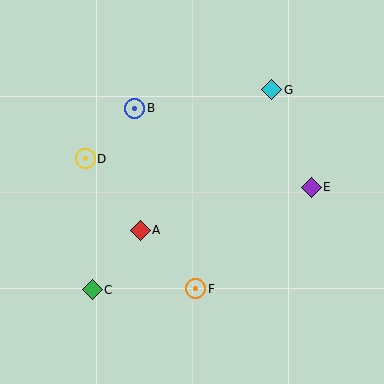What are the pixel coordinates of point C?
Point C is at (92, 290).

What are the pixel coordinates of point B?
Point B is at (135, 108).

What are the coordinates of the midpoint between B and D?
The midpoint between B and D is at (110, 134).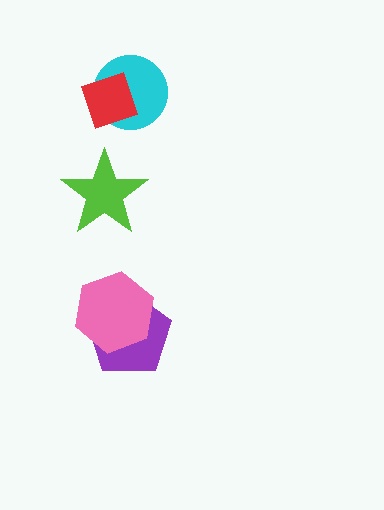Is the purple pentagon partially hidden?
Yes, it is partially covered by another shape.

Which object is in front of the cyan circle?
The red diamond is in front of the cyan circle.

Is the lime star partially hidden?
No, no other shape covers it.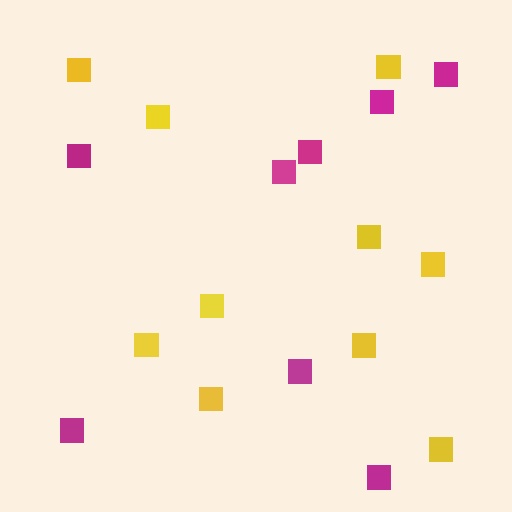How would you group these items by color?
There are 2 groups: one group of magenta squares (8) and one group of yellow squares (10).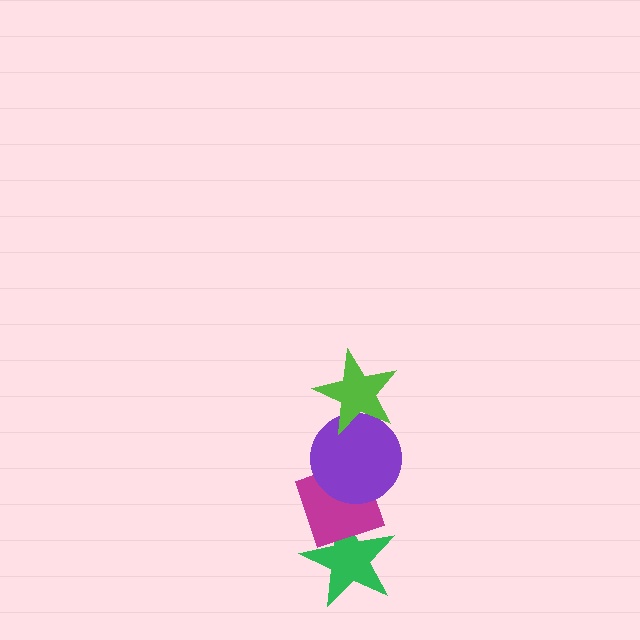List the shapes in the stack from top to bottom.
From top to bottom: the lime star, the purple circle, the magenta diamond, the green star.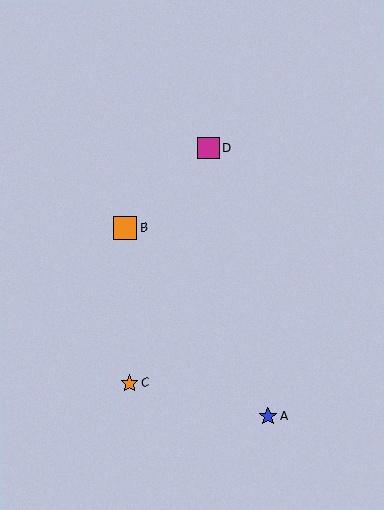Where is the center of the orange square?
The center of the orange square is at (125, 228).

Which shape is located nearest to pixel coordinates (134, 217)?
The orange square (labeled B) at (125, 228) is nearest to that location.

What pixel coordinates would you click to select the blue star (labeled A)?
Click at (268, 417) to select the blue star A.